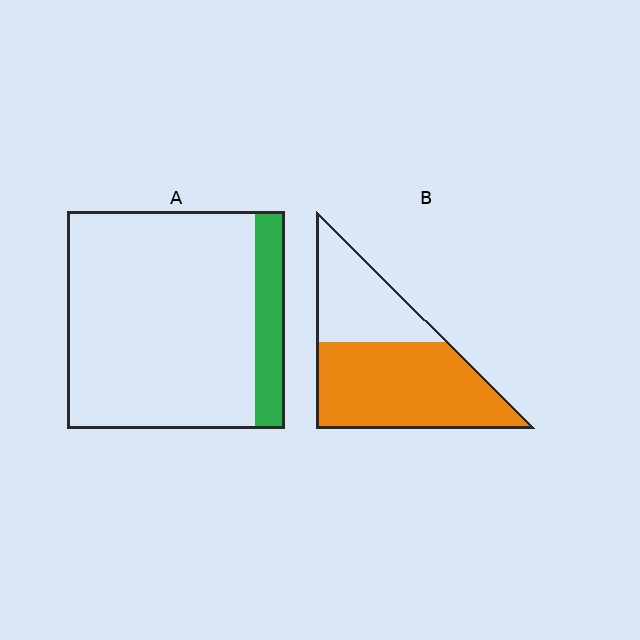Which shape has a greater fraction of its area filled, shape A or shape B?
Shape B.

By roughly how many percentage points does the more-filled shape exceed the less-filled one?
By roughly 50 percentage points (B over A).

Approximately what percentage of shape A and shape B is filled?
A is approximately 15% and B is approximately 65%.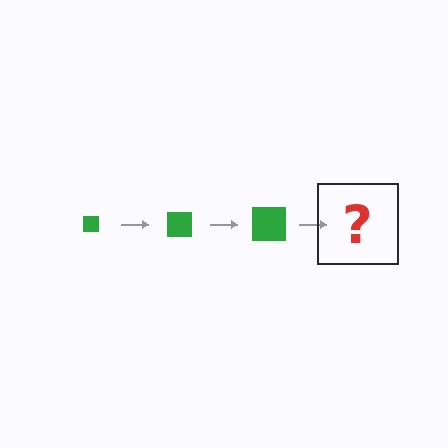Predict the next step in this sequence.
The next step is a green square, larger than the previous one.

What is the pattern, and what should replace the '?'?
The pattern is that the square gets progressively larger each step. The '?' should be a green square, larger than the previous one.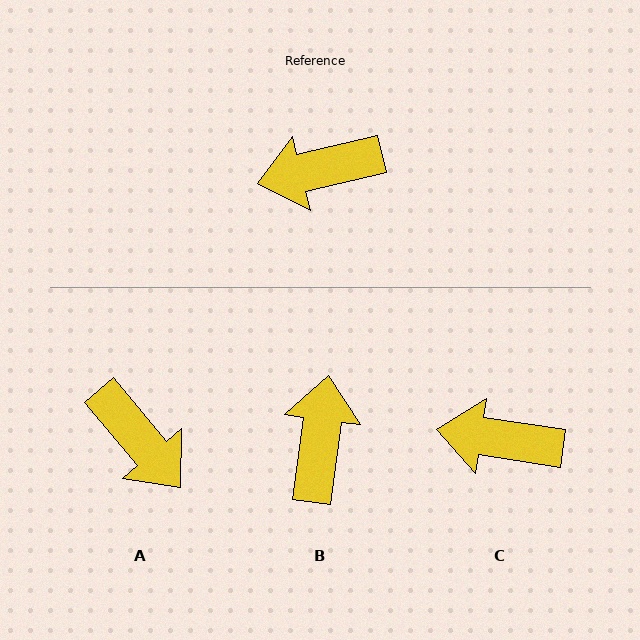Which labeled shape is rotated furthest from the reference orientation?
A, about 116 degrees away.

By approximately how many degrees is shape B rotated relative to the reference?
Approximately 111 degrees clockwise.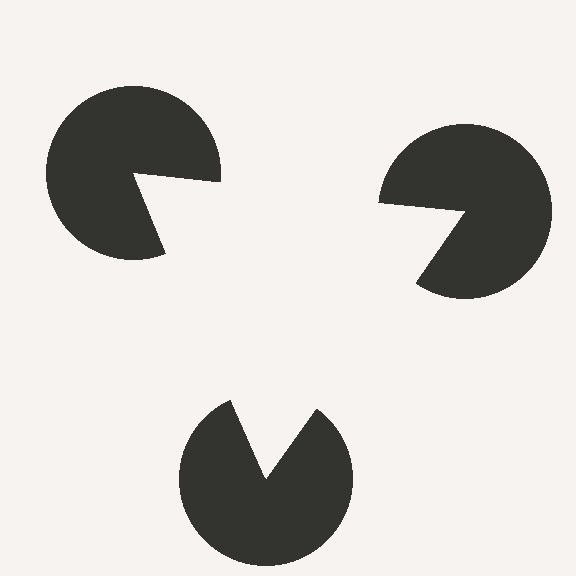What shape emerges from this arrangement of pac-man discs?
An illusory triangle — its edges are inferred from the aligned wedge cuts in the pac-man discs, not physically drawn.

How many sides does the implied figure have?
3 sides.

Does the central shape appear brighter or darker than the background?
It typically appears slightly brighter than the background, even though no actual brightness change is drawn.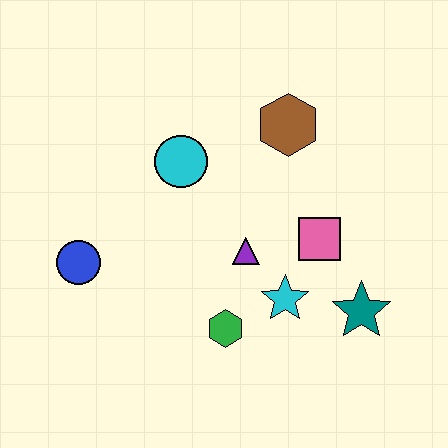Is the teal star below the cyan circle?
Yes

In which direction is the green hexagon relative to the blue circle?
The green hexagon is to the right of the blue circle.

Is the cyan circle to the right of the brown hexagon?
No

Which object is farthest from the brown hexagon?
The blue circle is farthest from the brown hexagon.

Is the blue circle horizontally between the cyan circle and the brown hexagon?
No